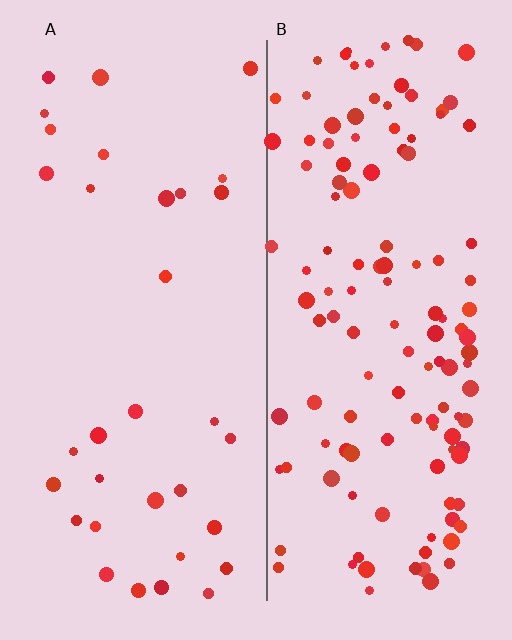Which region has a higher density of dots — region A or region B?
B (the right).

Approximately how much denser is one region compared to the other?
Approximately 3.9× — region B over region A.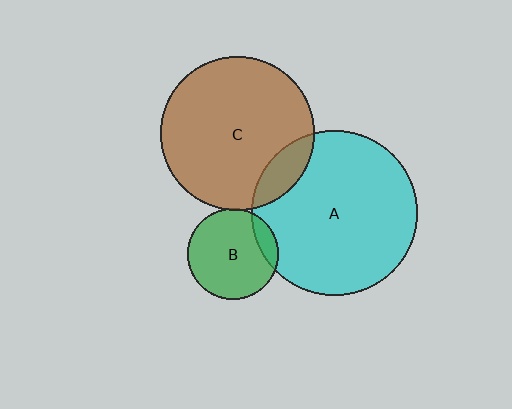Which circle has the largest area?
Circle A (cyan).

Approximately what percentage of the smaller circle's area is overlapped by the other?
Approximately 10%.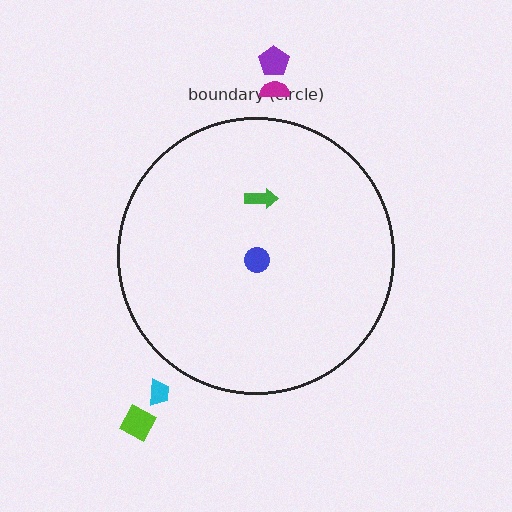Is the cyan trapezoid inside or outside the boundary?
Outside.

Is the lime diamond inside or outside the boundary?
Outside.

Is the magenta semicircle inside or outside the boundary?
Outside.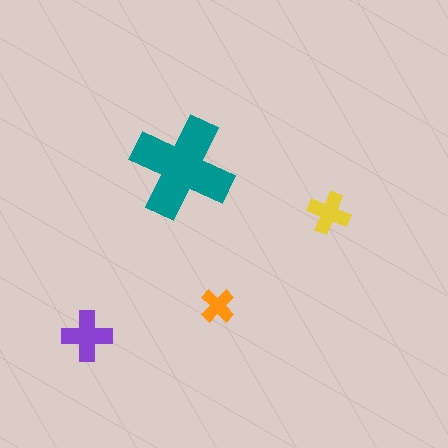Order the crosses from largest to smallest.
the teal one, the purple one, the yellow one, the orange one.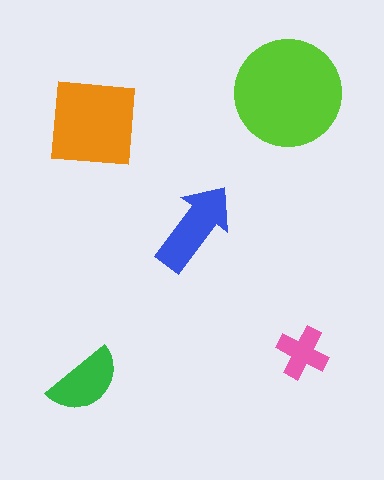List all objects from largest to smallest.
The lime circle, the orange square, the blue arrow, the green semicircle, the pink cross.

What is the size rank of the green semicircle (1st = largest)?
4th.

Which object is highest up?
The lime circle is topmost.